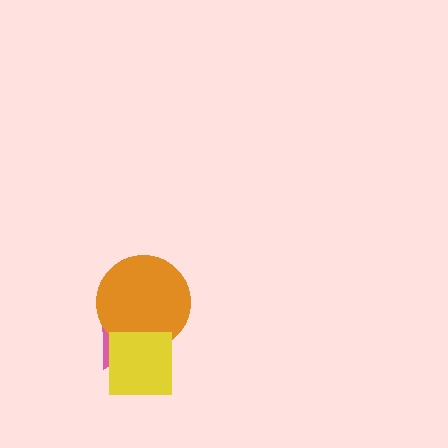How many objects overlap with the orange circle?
2 objects overlap with the orange circle.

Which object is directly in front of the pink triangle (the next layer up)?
The orange circle is directly in front of the pink triangle.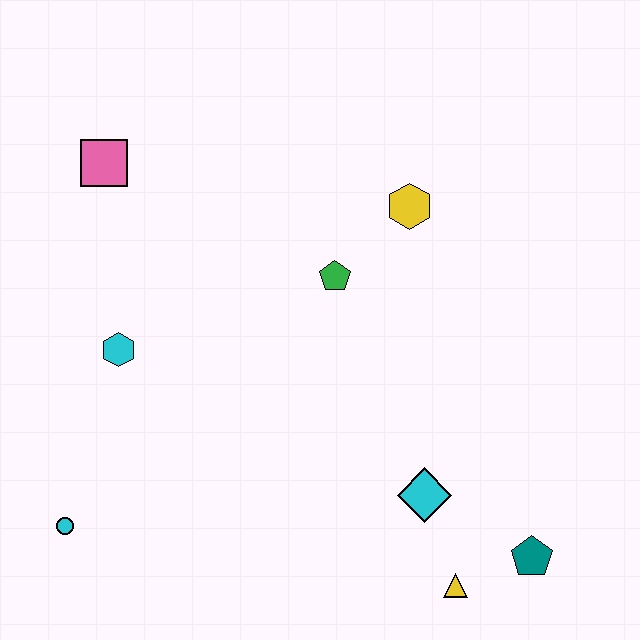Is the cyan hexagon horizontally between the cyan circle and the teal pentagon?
Yes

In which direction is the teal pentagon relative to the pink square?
The teal pentagon is to the right of the pink square.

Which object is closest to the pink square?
The cyan hexagon is closest to the pink square.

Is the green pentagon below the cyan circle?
No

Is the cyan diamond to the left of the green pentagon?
No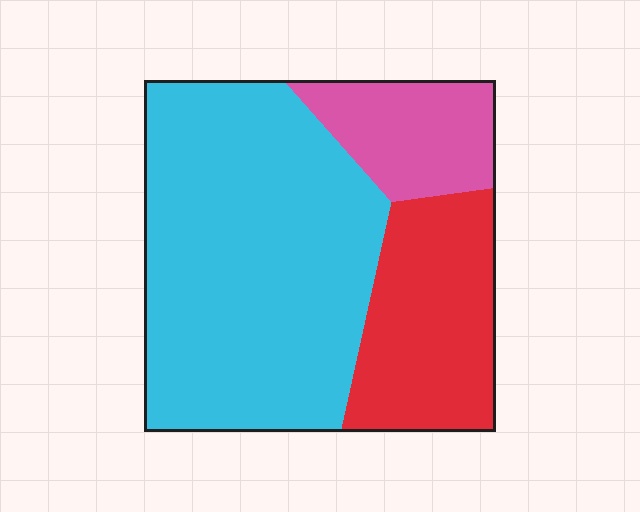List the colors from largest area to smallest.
From largest to smallest: cyan, red, pink.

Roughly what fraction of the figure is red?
Red covers about 25% of the figure.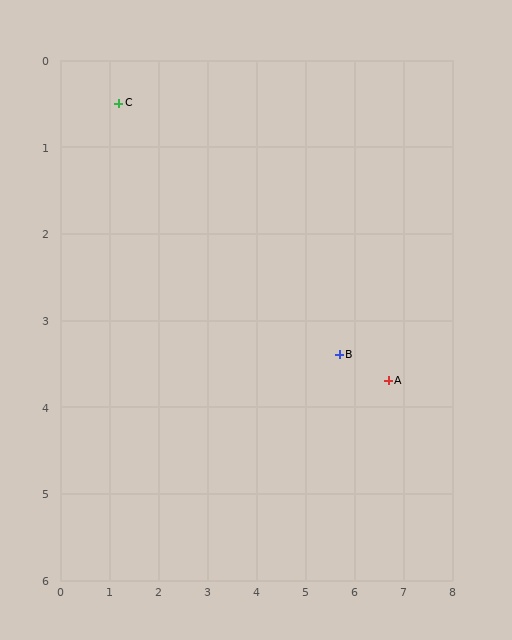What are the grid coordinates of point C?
Point C is at approximately (1.2, 0.5).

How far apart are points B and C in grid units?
Points B and C are about 5.4 grid units apart.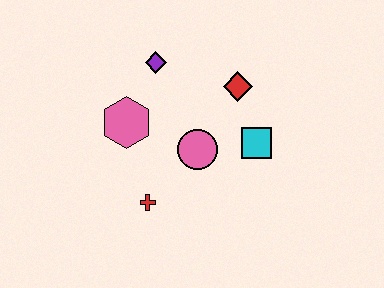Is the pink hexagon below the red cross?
No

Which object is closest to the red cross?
The pink circle is closest to the red cross.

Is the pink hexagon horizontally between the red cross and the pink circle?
No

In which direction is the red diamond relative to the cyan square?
The red diamond is above the cyan square.